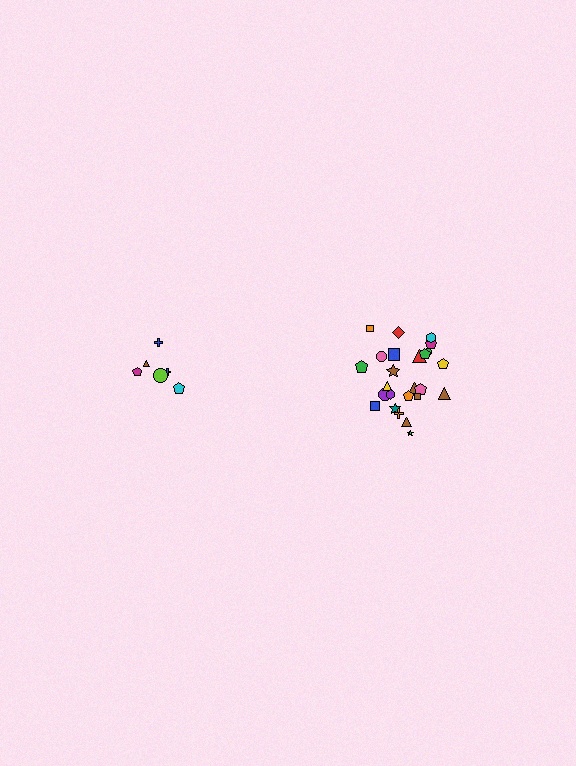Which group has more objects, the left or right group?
The right group.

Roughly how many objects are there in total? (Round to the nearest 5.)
Roughly 30 objects in total.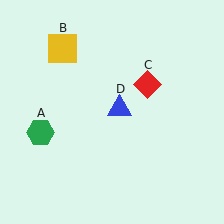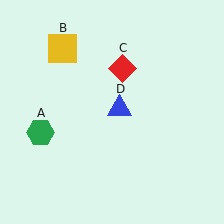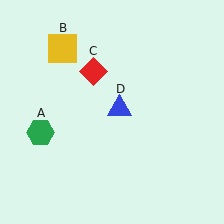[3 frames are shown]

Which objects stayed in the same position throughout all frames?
Green hexagon (object A) and yellow square (object B) and blue triangle (object D) remained stationary.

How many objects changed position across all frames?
1 object changed position: red diamond (object C).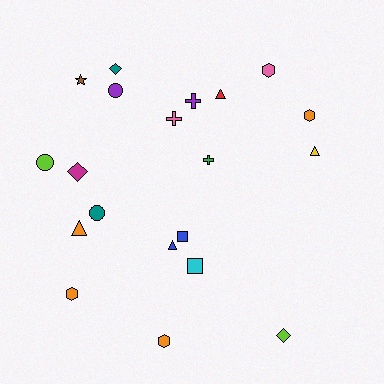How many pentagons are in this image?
There are no pentagons.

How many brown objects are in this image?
There is 1 brown object.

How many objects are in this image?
There are 20 objects.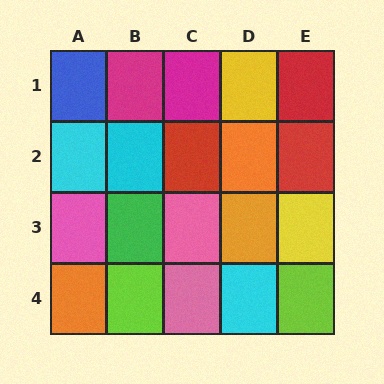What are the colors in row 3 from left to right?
Pink, green, pink, orange, yellow.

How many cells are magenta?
2 cells are magenta.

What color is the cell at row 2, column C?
Red.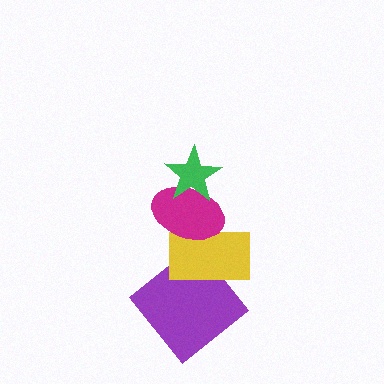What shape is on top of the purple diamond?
The yellow rectangle is on top of the purple diamond.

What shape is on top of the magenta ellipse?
The green star is on top of the magenta ellipse.